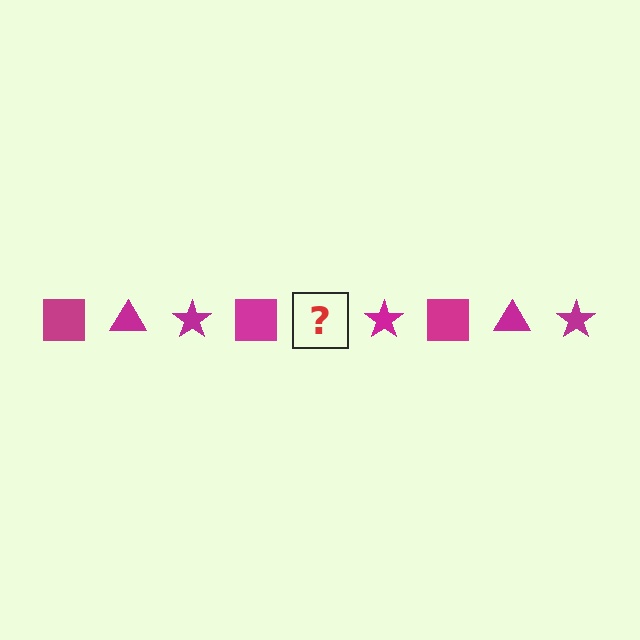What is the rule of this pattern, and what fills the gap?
The rule is that the pattern cycles through square, triangle, star shapes in magenta. The gap should be filled with a magenta triangle.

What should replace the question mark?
The question mark should be replaced with a magenta triangle.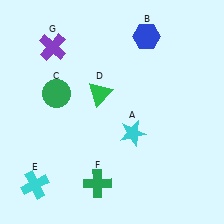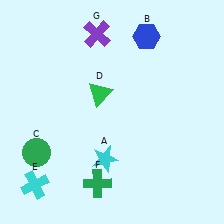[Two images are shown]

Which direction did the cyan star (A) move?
The cyan star (A) moved left.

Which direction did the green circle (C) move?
The green circle (C) moved down.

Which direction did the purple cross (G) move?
The purple cross (G) moved right.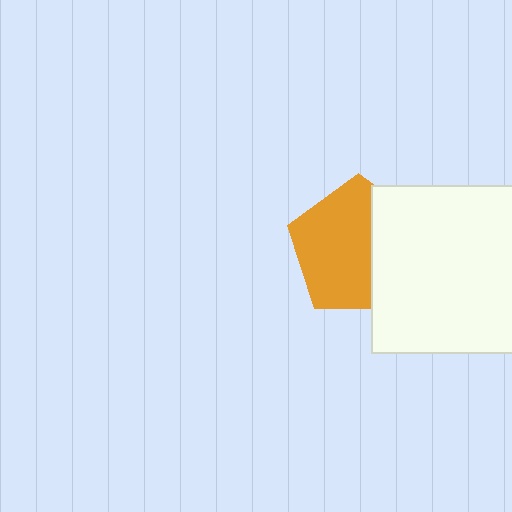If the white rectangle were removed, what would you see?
You would see the complete orange pentagon.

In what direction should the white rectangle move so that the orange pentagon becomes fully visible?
The white rectangle should move right. That is the shortest direction to clear the overlap and leave the orange pentagon fully visible.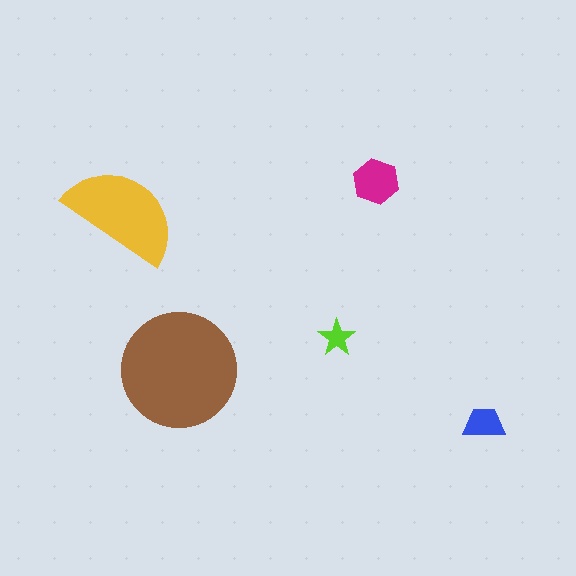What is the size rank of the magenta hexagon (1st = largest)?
3rd.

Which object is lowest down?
The blue trapezoid is bottommost.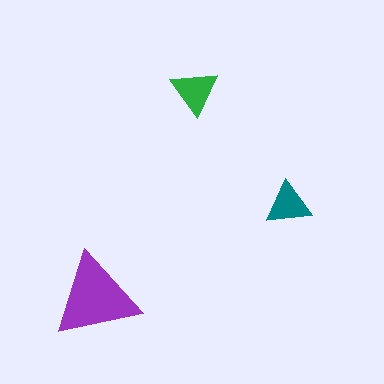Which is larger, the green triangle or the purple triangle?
The purple one.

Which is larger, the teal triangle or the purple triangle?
The purple one.